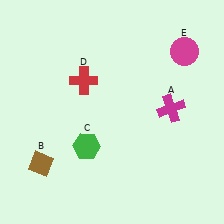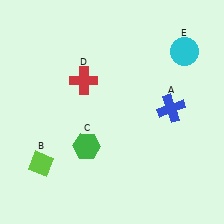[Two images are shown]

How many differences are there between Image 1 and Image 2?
There are 3 differences between the two images.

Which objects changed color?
A changed from magenta to blue. B changed from brown to lime. E changed from magenta to cyan.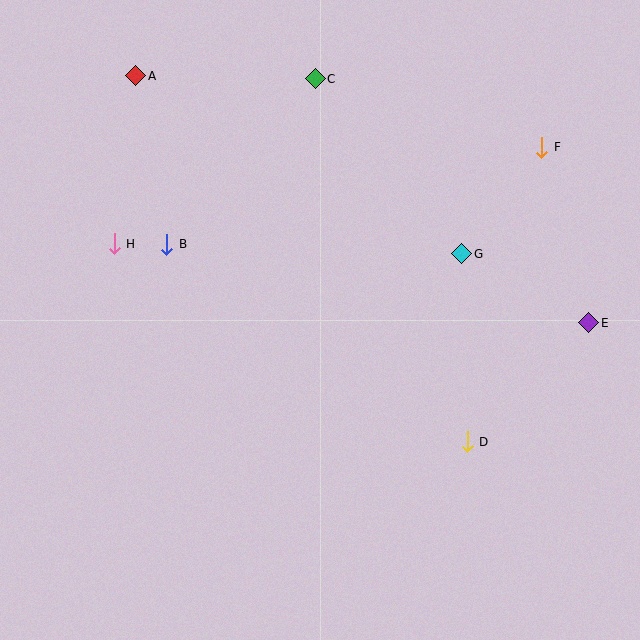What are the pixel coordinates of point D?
Point D is at (467, 442).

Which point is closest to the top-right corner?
Point F is closest to the top-right corner.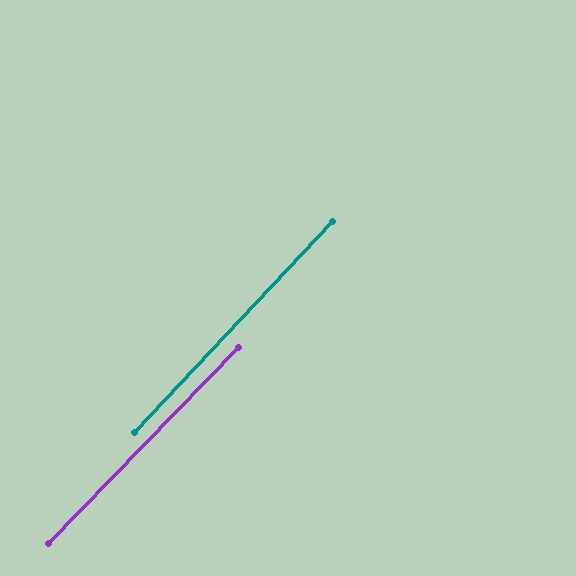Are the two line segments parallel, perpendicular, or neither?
Parallel — their directions differ by only 1.0°.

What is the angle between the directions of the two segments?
Approximately 1 degree.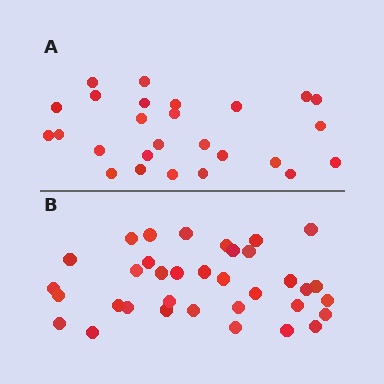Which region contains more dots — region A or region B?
Region B (the bottom region) has more dots.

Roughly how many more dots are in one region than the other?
Region B has roughly 8 or so more dots than region A.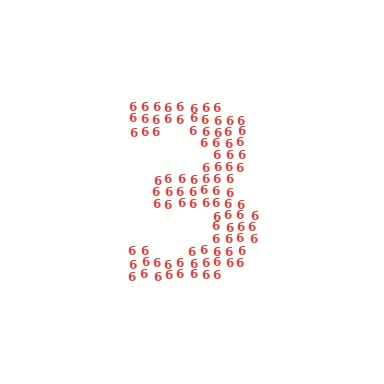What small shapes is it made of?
It is made of small digit 6's.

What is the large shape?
The large shape is the digit 3.